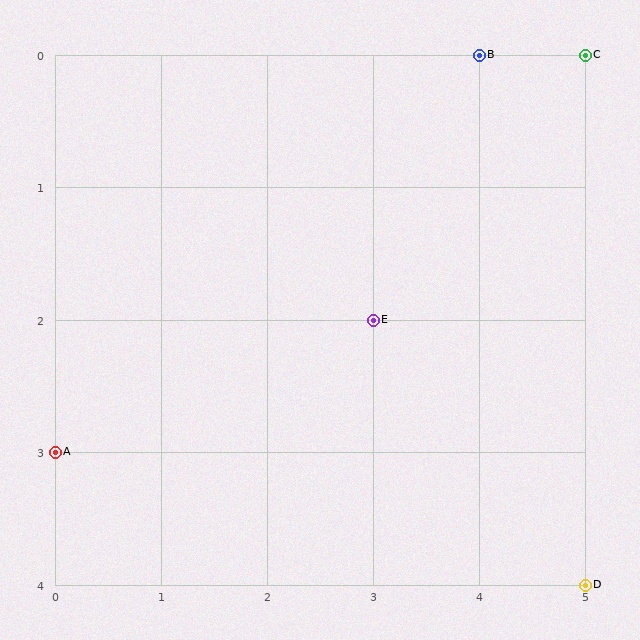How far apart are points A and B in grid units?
Points A and B are 4 columns and 3 rows apart (about 5.0 grid units diagonally).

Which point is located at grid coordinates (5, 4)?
Point D is at (5, 4).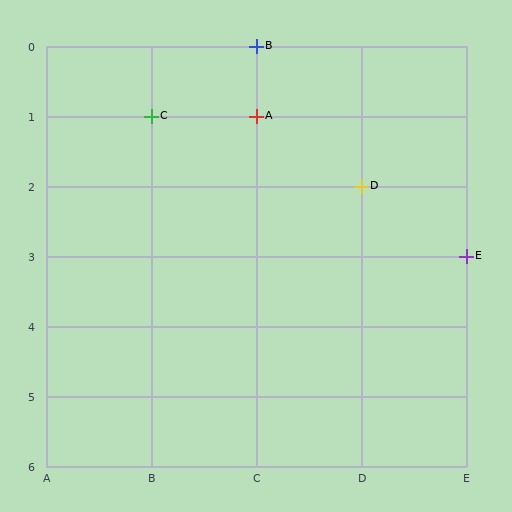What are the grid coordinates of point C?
Point C is at grid coordinates (B, 1).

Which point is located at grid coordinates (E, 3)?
Point E is at (E, 3).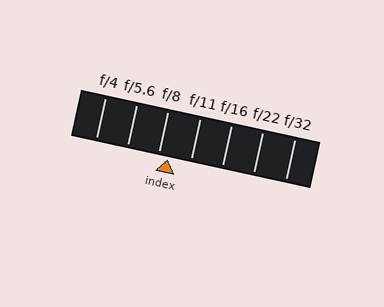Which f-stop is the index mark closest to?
The index mark is closest to f/8.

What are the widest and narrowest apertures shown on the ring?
The widest aperture shown is f/4 and the narrowest is f/32.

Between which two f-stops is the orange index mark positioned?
The index mark is between f/8 and f/11.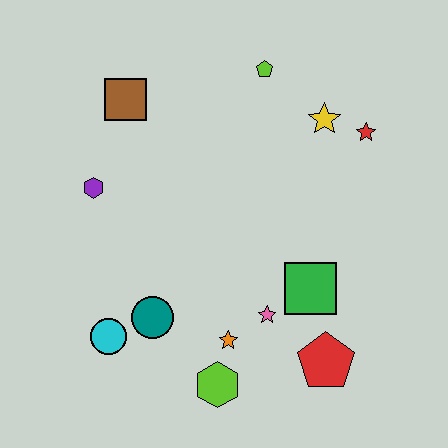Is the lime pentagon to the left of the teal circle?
No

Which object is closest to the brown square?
The purple hexagon is closest to the brown square.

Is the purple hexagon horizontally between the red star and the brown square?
No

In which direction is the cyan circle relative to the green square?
The cyan circle is to the left of the green square.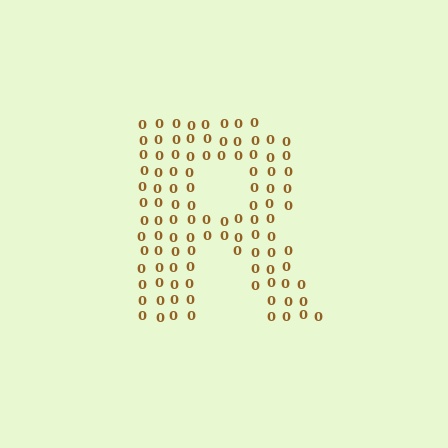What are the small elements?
The small elements are digit 0's.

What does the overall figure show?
The overall figure shows the letter R.